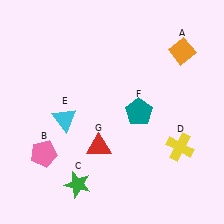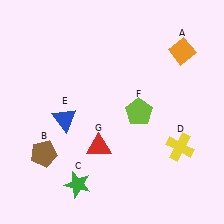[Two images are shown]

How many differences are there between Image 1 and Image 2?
There are 3 differences between the two images.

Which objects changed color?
B changed from pink to brown. E changed from cyan to blue. F changed from teal to lime.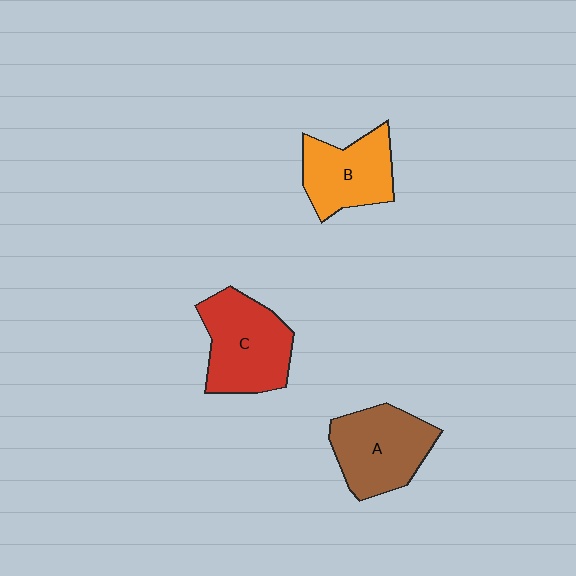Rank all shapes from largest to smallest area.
From largest to smallest: C (red), A (brown), B (orange).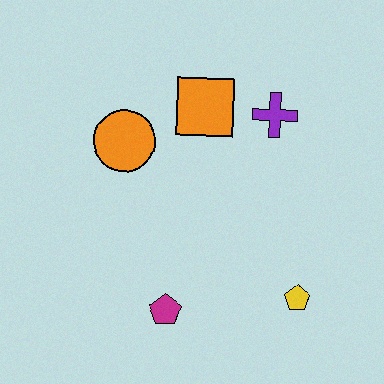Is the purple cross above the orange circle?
Yes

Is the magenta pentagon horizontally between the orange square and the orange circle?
Yes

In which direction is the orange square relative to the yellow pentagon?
The orange square is above the yellow pentagon.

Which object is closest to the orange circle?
The orange square is closest to the orange circle.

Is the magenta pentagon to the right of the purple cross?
No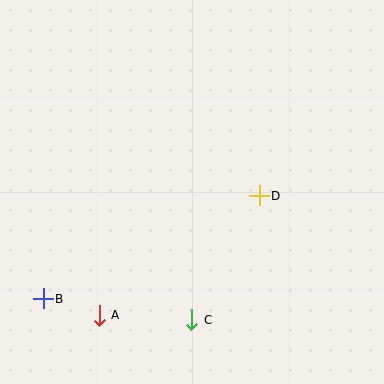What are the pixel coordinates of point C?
Point C is at (192, 320).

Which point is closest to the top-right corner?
Point D is closest to the top-right corner.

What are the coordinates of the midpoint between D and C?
The midpoint between D and C is at (225, 258).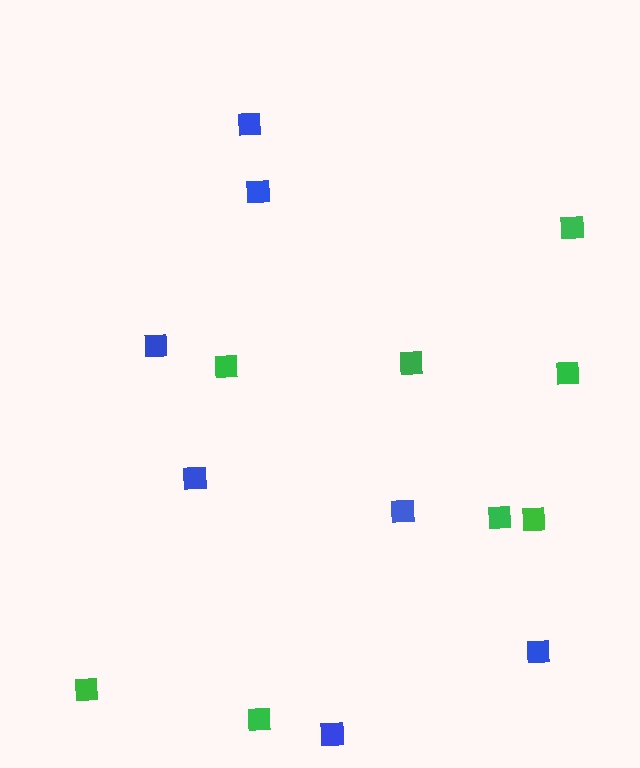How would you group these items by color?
There are 2 groups: one group of green squares (8) and one group of blue squares (7).